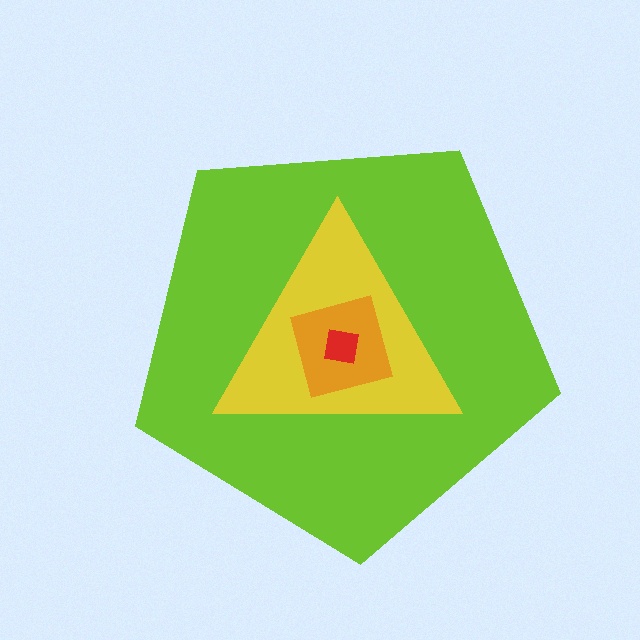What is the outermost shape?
The lime pentagon.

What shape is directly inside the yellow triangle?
The orange square.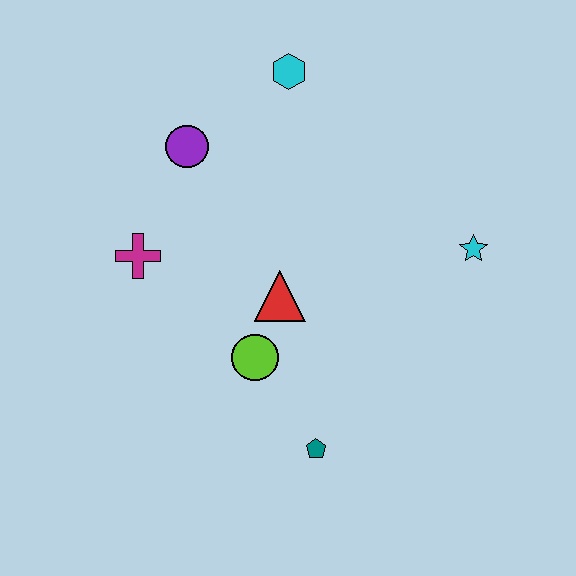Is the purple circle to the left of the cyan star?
Yes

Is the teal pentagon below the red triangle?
Yes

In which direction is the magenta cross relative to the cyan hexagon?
The magenta cross is below the cyan hexagon.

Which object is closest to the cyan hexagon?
The purple circle is closest to the cyan hexagon.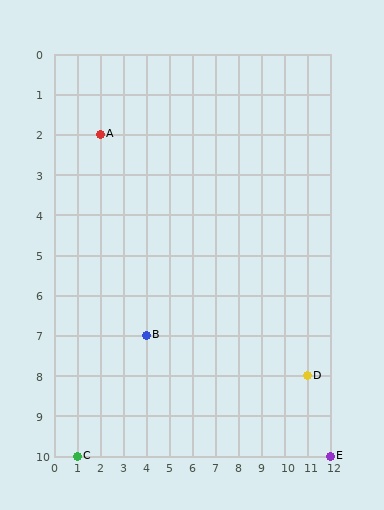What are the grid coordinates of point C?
Point C is at grid coordinates (1, 10).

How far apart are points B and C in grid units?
Points B and C are 3 columns and 3 rows apart (about 4.2 grid units diagonally).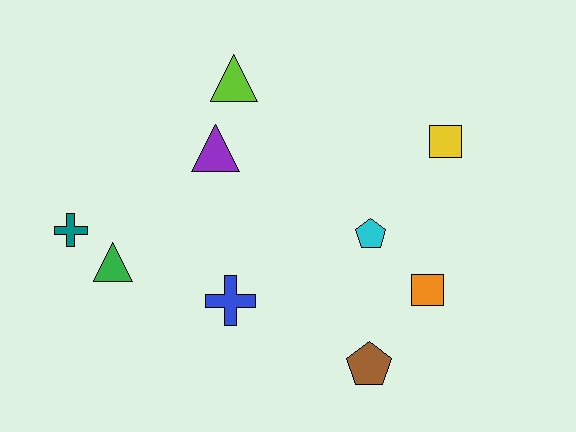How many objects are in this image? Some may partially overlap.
There are 9 objects.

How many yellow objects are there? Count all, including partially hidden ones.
There is 1 yellow object.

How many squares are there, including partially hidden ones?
There are 2 squares.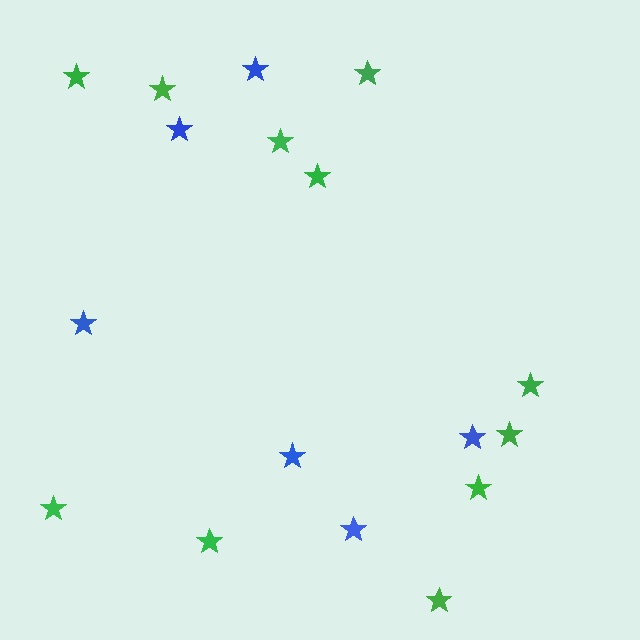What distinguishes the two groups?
There are 2 groups: one group of blue stars (6) and one group of green stars (11).